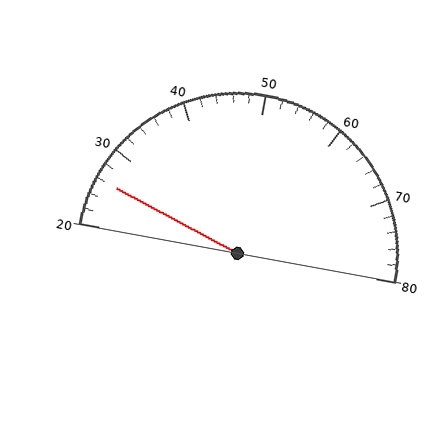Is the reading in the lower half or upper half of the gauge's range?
The reading is in the lower half of the range (20 to 80).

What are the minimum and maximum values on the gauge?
The gauge ranges from 20 to 80.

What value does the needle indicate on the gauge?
The needle indicates approximately 26.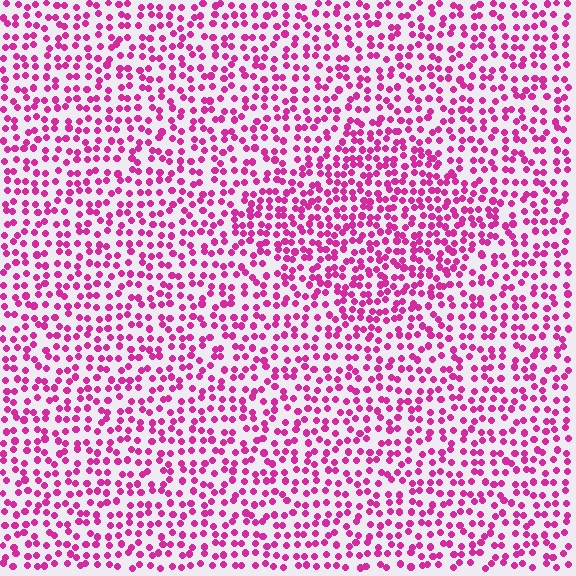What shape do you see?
I see a diamond.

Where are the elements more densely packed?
The elements are more densely packed inside the diamond boundary.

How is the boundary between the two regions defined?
The boundary is defined by a change in element density (approximately 1.5x ratio). All elements are the same color, size, and shape.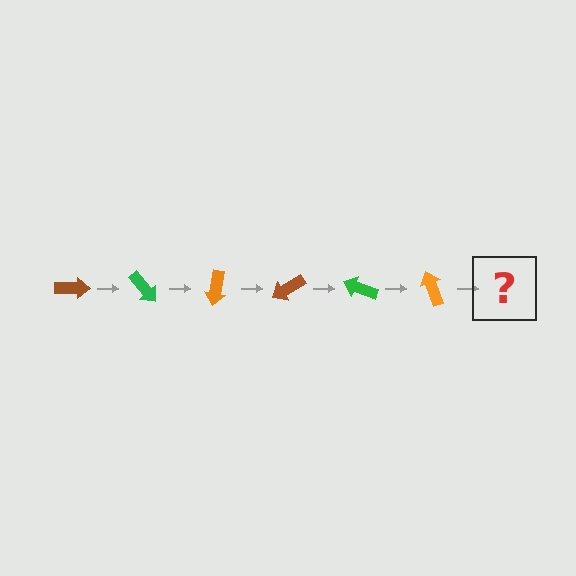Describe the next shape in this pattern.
It should be a brown arrow, rotated 300 degrees from the start.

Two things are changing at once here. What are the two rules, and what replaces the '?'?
The two rules are that it rotates 50 degrees each step and the color cycles through brown, green, and orange. The '?' should be a brown arrow, rotated 300 degrees from the start.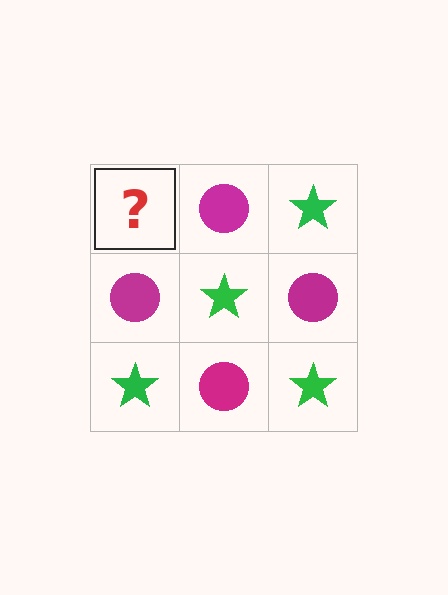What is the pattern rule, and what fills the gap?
The rule is that it alternates green star and magenta circle in a checkerboard pattern. The gap should be filled with a green star.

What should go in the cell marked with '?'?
The missing cell should contain a green star.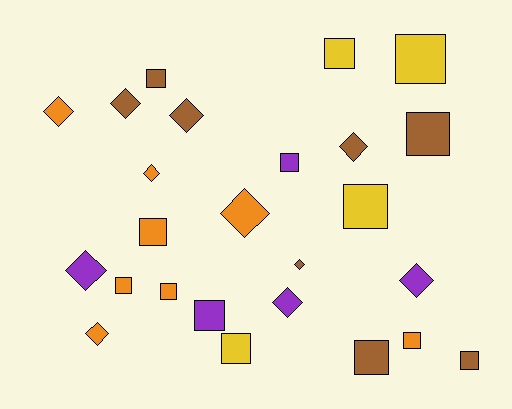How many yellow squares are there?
There are 4 yellow squares.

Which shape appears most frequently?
Square, with 14 objects.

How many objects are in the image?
There are 25 objects.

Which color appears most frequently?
Brown, with 8 objects.